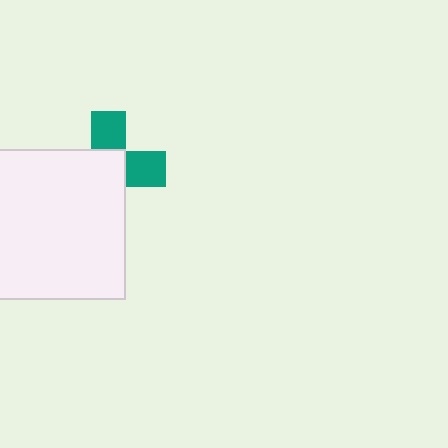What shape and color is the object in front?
The object in front is a white rectangle.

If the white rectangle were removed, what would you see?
You would see the complete teal cross.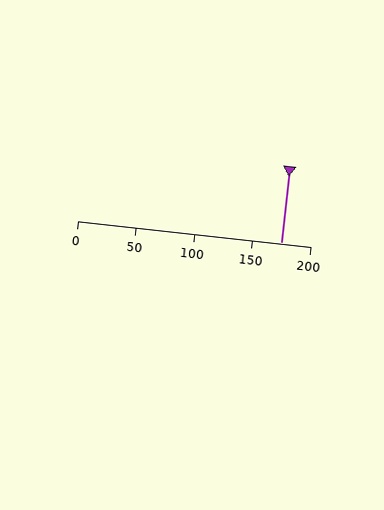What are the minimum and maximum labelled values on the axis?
The axis runs from 0 to 200.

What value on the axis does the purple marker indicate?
The marker indicates approximately 175.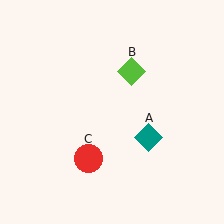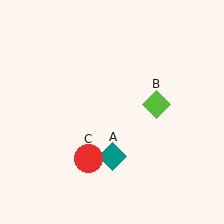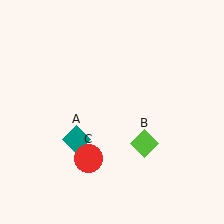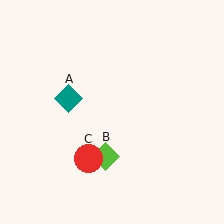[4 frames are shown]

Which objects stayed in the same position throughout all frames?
Red circle (object C) remained stationary.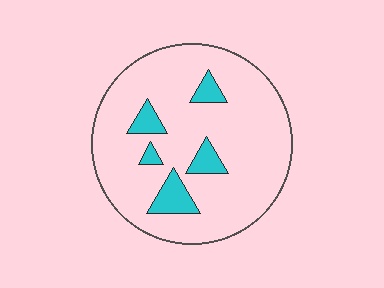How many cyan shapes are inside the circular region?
5.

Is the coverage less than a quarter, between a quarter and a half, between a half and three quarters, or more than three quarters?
Less than a quarter.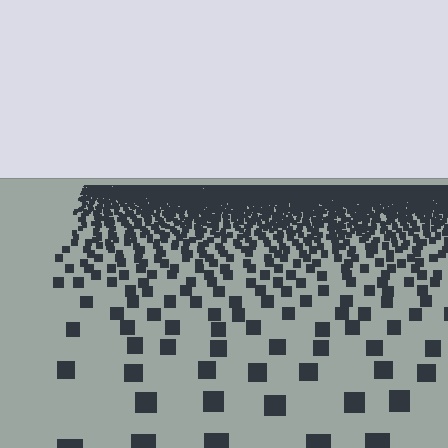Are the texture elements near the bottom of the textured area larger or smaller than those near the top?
Larger. Near the bottom, elements are closer to the viewer and appear at a bigger on-screen size.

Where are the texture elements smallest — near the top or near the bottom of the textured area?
Near the top.